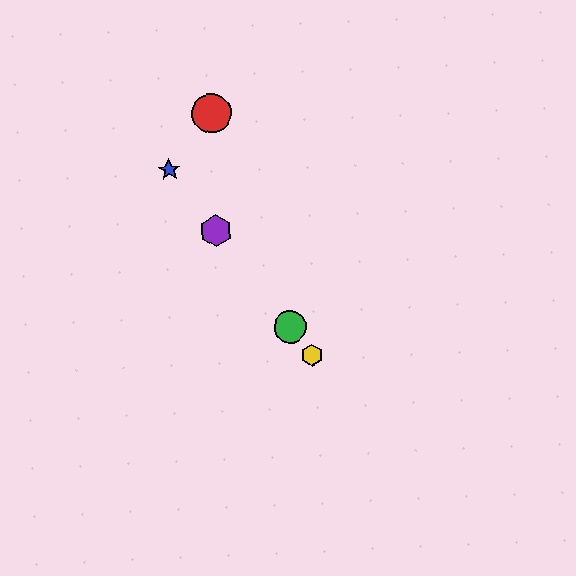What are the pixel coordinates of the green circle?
The green circle is at (290, 327).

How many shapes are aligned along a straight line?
4 shapes (the blue star, the green circle, the yellow hexagon, the purple hexagon) are aligned along a straight line.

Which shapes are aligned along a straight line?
The blue star, the green circle, the yellow hexagon, the purple hexagon are aligned along a straight line.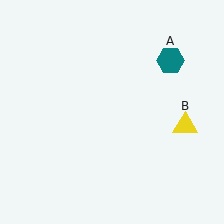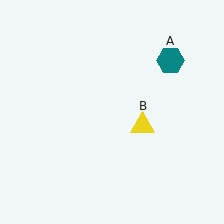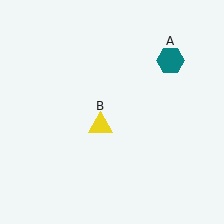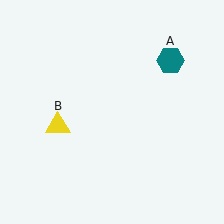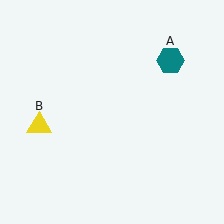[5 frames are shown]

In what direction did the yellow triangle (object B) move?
The yellow triangle (object B) moved left.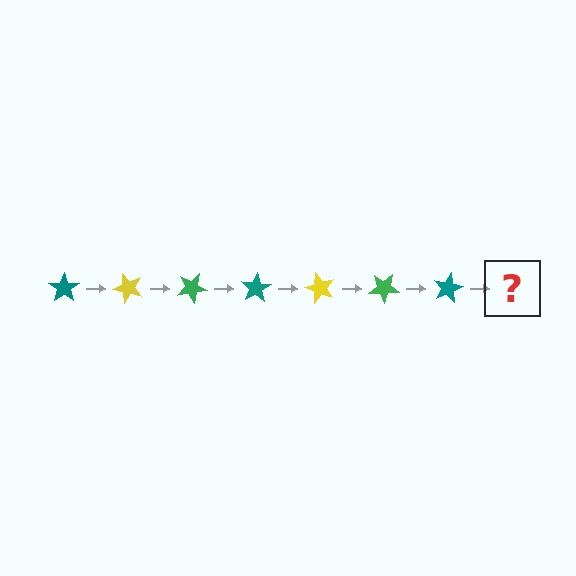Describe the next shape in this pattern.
It should be a yellow star, rotated 350 degrees from the start.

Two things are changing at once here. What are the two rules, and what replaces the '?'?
The two rules are that it rotates 50 degrees each step and the color cycles through teal, yellow, and green. The '?' should be a yellow star, rotated 350 degrees from the start.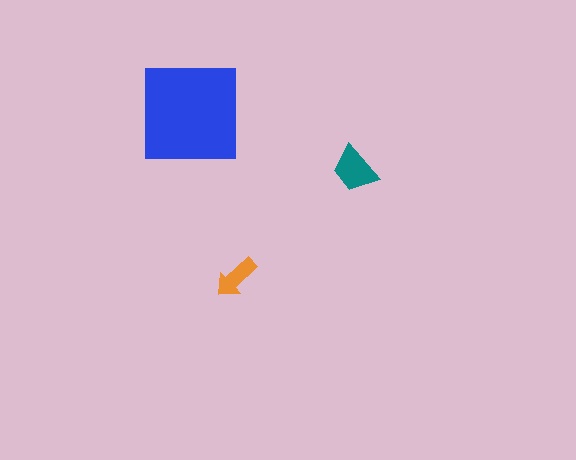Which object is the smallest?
The orange arrow.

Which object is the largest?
The blue square.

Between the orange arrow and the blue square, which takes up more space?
The blue square.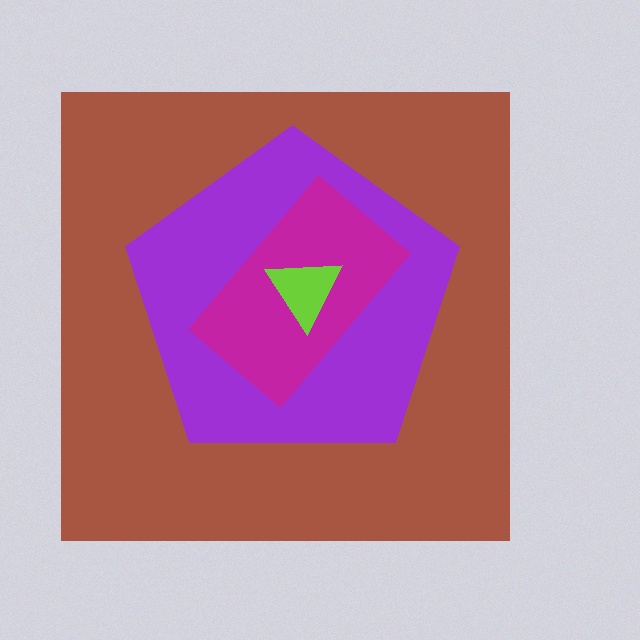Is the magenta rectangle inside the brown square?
Yes.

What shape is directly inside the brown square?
The purple pentagon.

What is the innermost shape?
The lime triangle.